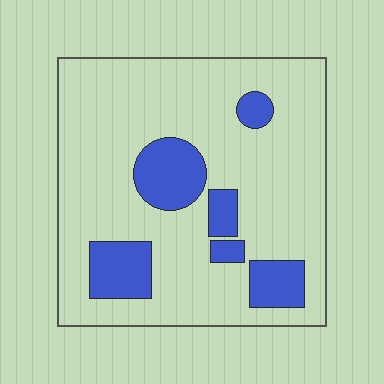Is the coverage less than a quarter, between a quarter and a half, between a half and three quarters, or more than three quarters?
Less than a quarter.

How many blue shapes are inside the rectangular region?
6.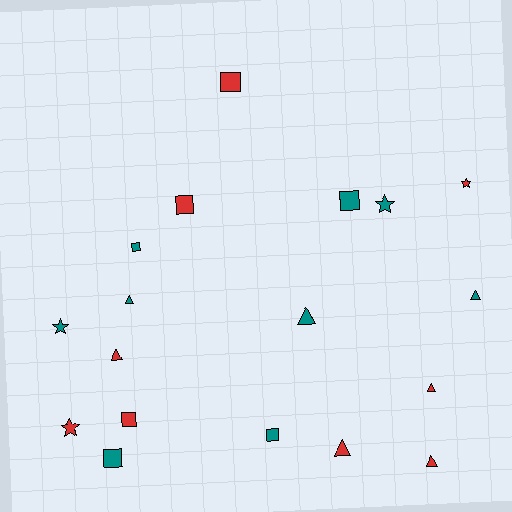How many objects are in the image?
There are 18 objects.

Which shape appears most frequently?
Triangle, with 7 objects.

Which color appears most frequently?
Red, with 9 objects.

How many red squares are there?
There are 3 red squares.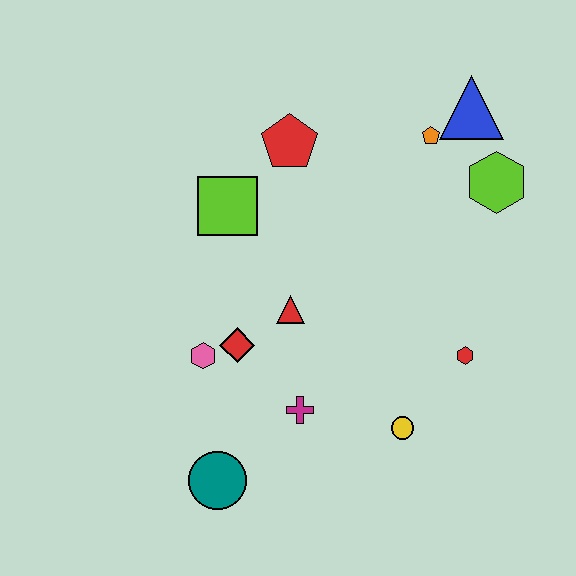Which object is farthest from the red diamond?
The blue triangle is farthest from the red diamond.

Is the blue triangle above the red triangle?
Yes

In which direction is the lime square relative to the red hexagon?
The lime square is to the left of the red hexagon.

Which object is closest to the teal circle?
The magenta cross is closest to the teal circle.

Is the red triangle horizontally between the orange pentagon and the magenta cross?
No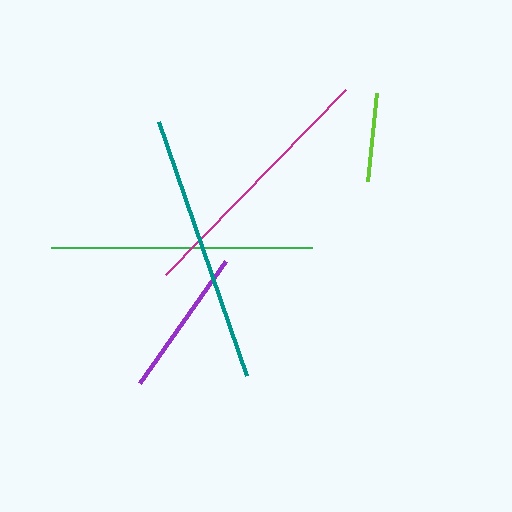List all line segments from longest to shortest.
From longest to shortest: teal, green, magenta, purple, lime.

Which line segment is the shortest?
The lime line is the shortest at approximately 89 pixels.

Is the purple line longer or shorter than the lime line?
The purple line is longer than the lime line.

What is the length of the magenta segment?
The magenta segment is approximately 259 pixels long.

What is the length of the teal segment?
The teal segment is approximately 269 pixels long.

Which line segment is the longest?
The teal line is the longest at approximately 269 pixels.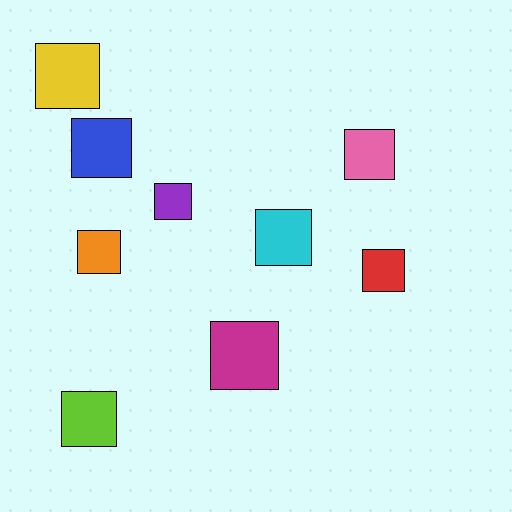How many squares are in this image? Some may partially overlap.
There are 9 squares.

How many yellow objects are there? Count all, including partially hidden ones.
There is 1 yellow object.